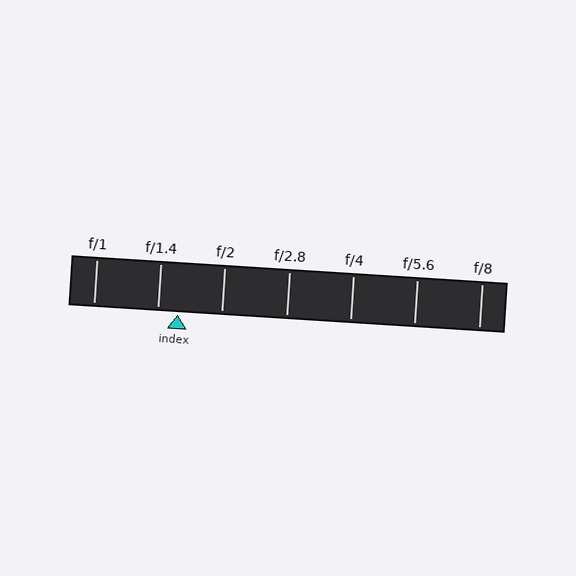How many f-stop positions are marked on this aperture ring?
There are 7 f-stop positions marked.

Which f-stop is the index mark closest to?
The index mark is closest to f/1.4.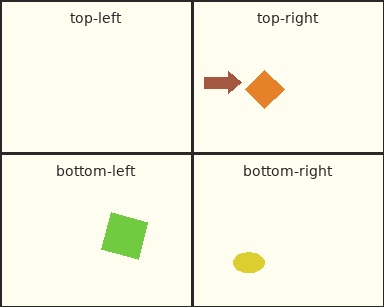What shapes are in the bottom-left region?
The lime square.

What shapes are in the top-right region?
The orange diamond, the brown arrow.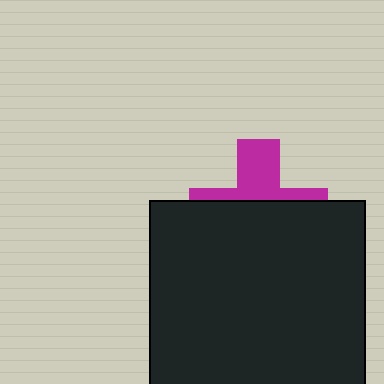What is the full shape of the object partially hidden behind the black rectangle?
The partially hidden object is a magenta cross.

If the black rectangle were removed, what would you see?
You would see the complete magenta cross.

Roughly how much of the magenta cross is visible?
A small part of it is visible (roughly 37%).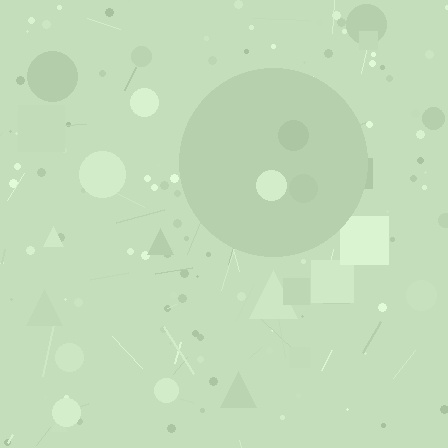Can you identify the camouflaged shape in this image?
The camouflaged shape is a circle.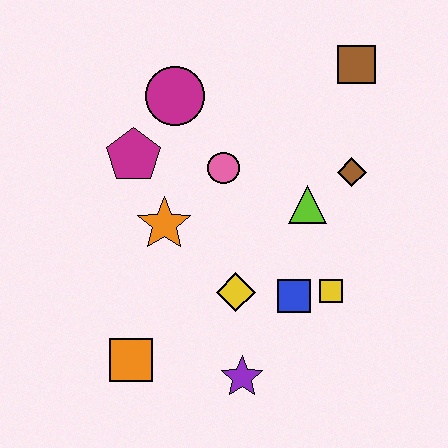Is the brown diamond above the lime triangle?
Yes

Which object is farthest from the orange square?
The brown square is farthest from the orange square.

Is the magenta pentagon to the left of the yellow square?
Yes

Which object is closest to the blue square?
The yellow square is closest to the blue square.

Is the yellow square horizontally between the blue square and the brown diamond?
Yes